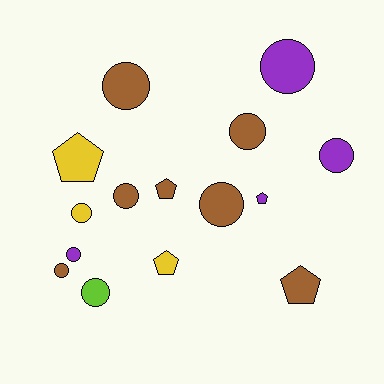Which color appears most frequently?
Brown, with 7 objects.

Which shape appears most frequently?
Circle, with 10 objects.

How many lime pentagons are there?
There are no lime pentagons.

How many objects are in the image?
There are 15 objects.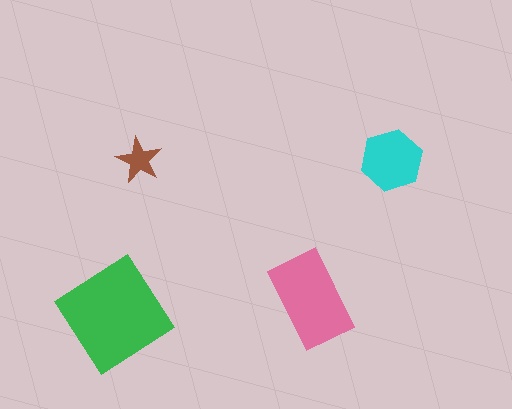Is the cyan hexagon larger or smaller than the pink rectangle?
Smaller.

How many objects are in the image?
There are 4 objects in the image.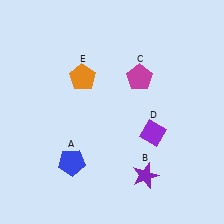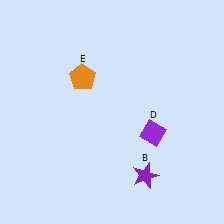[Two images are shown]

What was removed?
The blue pentagon (A), the magenta pentagon (C) were removed in Image 2.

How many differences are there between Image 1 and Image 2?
There are 2 differences between the two images.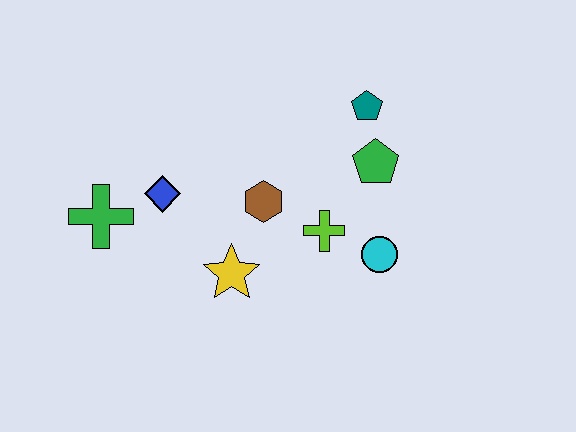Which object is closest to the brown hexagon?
The lime cross is closest to the brown hexagon.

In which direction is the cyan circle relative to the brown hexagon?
The cyan circle is to the right of the brown hexagon.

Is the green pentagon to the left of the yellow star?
No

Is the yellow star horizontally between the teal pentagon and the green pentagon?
No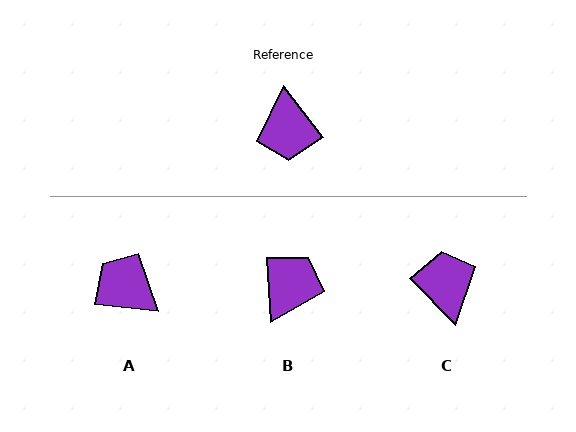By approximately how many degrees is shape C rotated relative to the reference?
Approximately 173 degrees clockwise.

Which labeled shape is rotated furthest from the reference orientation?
C, about 173 degrees away.